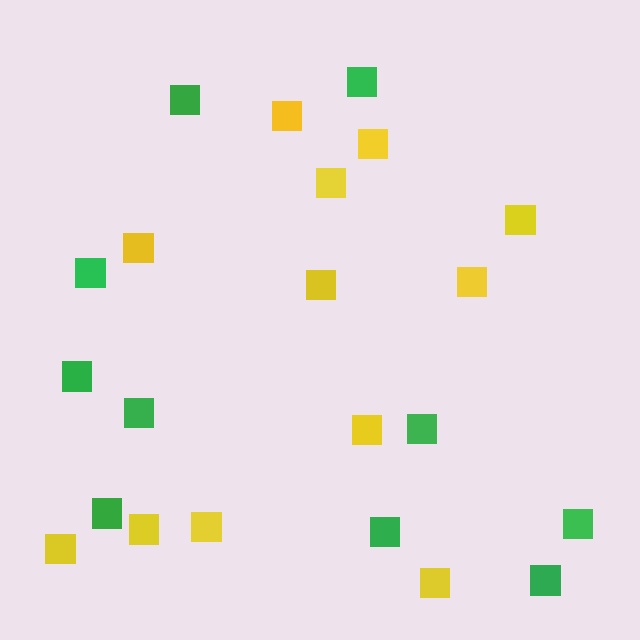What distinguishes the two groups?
There are 2 groups: one group of green squares (10) and one group of yellow squares (12).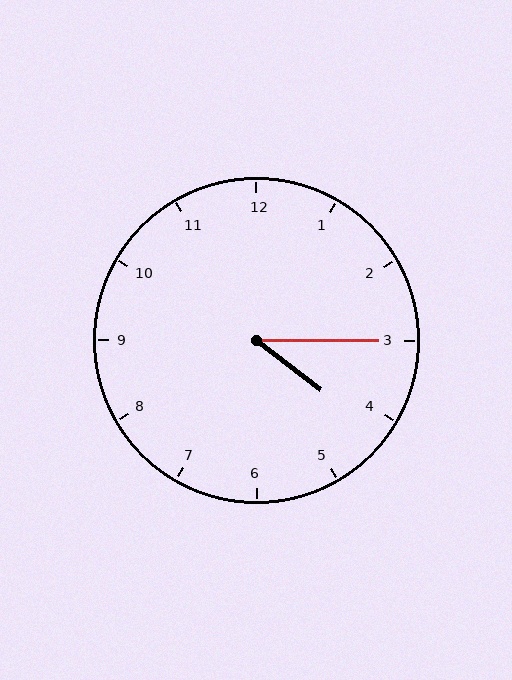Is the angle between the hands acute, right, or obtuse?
It is acute.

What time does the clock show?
4:15.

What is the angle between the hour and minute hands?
Approximately 38 degrees.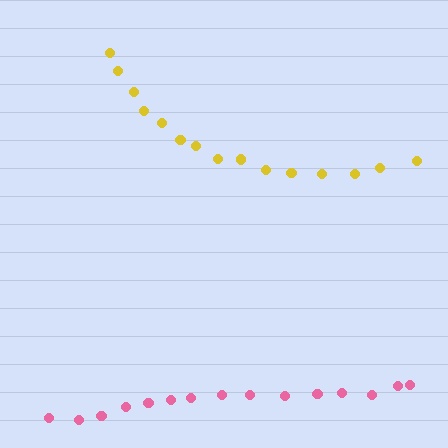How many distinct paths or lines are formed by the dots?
There are 2 distinct paths.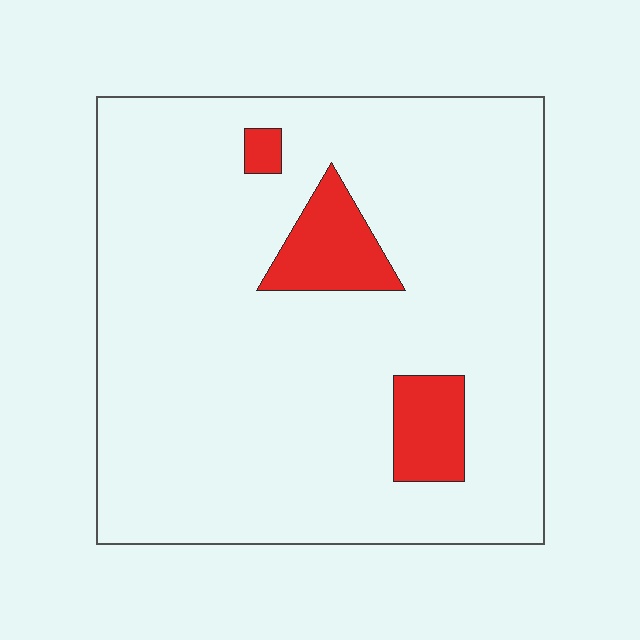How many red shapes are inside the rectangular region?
3.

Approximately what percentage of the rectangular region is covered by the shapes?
Approximately 10%.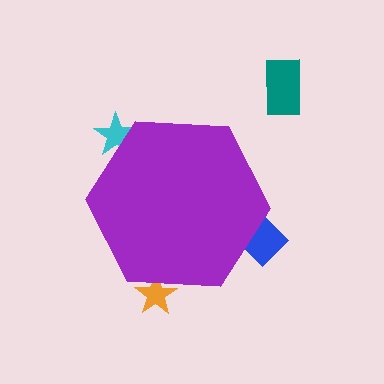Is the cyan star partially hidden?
Yes, the cyan star is partially hidden behind the purple hexagon.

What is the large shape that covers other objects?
A purple hexagon.